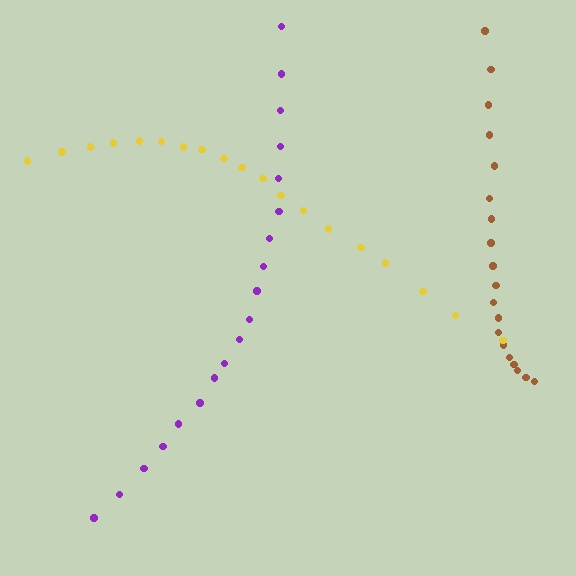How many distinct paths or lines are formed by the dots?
There are 3 distinct paths.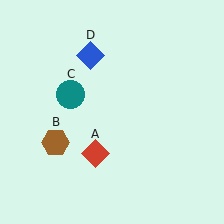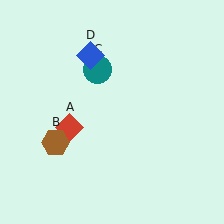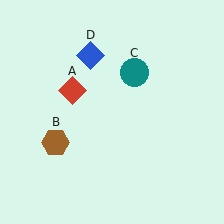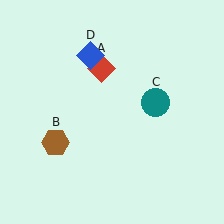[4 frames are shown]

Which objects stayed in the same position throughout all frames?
Brown hexagon (object B) and blue diamond (object D) remained stationary.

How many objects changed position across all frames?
2 objects changed position: red diamond (object A), teal circle (object C).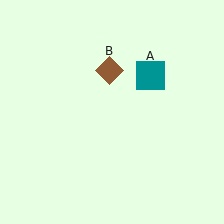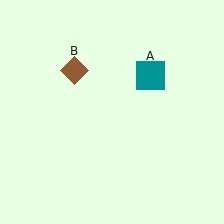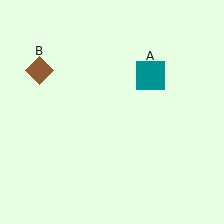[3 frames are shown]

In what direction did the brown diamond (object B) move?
The brown diamond (object B) moved left.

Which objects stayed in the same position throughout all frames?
Teal square (object A) remained stationary.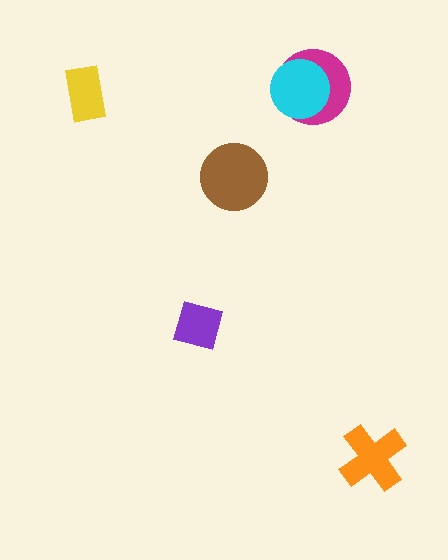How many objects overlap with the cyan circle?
1 object overlaps with the cyan circle.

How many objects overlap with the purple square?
0 objects overlap with the purple square.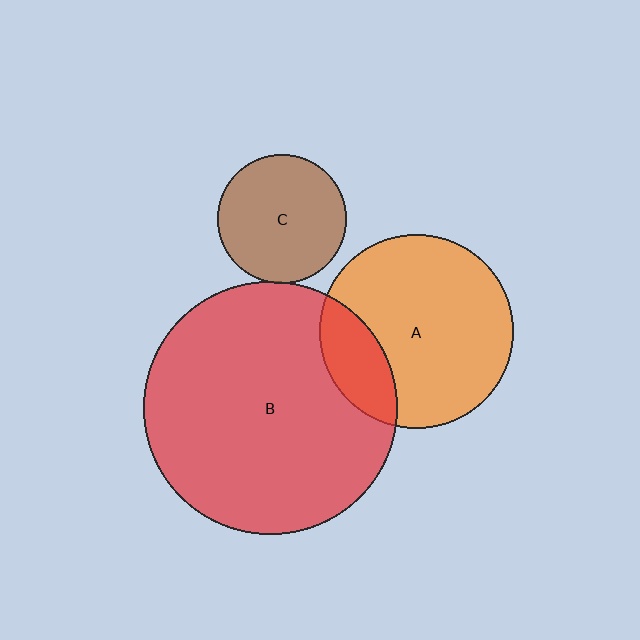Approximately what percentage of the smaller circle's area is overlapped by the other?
Approximately 5%.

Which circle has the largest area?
Circle B (red).